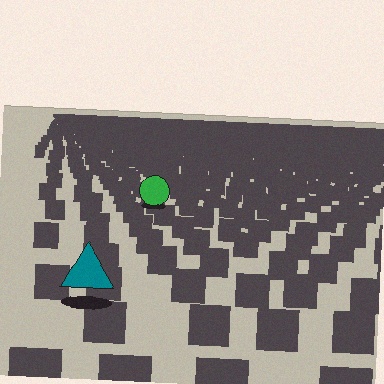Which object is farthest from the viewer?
The green circle is farthest from the viewer. It appears smaller and the ground texture around it is denser.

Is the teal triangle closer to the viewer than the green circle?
Yes. The teal triangle is closer — you can tell from the texture gradient: the ground texture is coarser near it.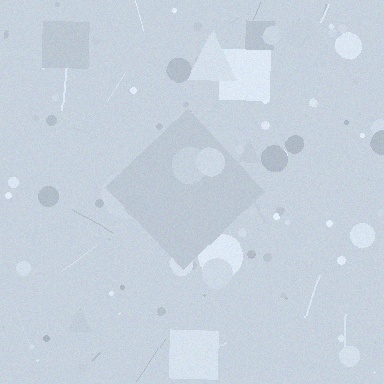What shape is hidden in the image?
A diamond is hidden in the image.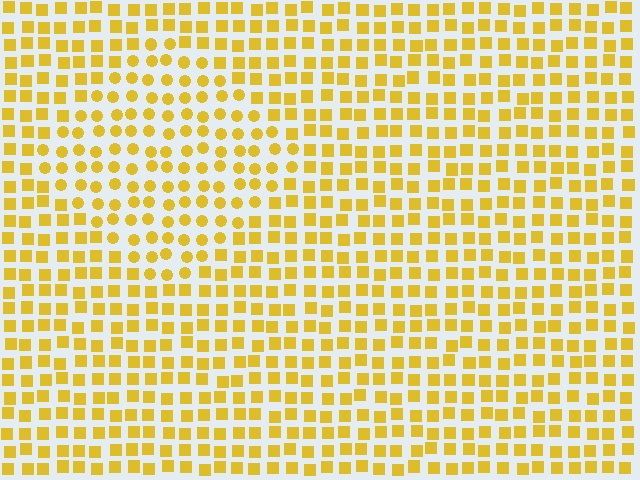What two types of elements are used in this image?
The image uses circles inside the diamond region and squares outside it.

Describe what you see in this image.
The image is filled with small yellow elements arranged in a uniform grid. A diamond-shaped region contains circles, while the surrounding area contains squares. The boundary is defined purely by the change in element shape.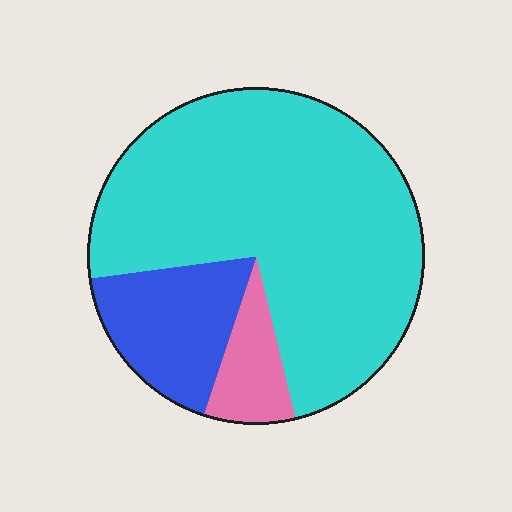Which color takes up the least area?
Pink, at roughly 10%.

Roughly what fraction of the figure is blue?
Blue takes up about one sixth (1/6) of the figure.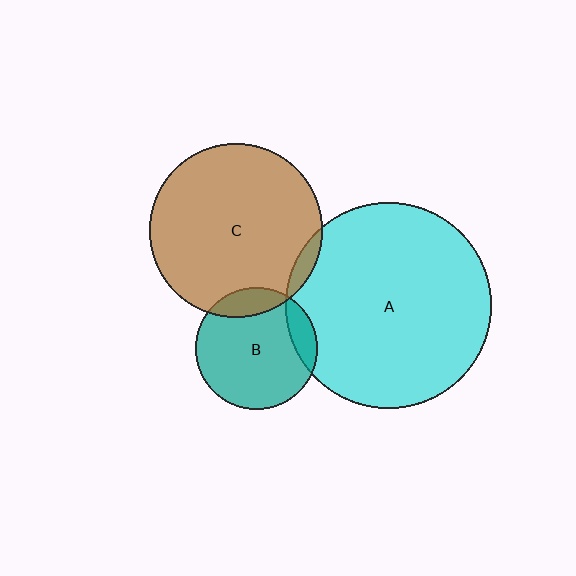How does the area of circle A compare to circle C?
Approximately 1.4 times.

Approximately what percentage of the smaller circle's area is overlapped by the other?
Approximately 10%.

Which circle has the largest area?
Circle A (cyan).